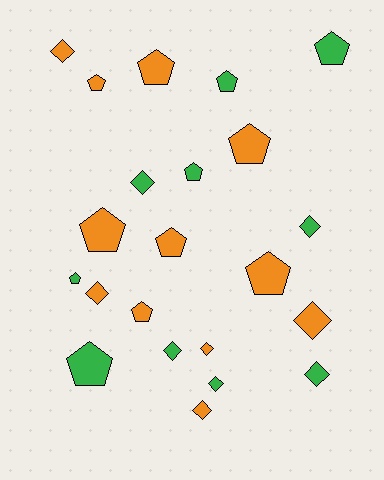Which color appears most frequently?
Orange, with 12 objects.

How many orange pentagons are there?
There are 7 orange pentagons.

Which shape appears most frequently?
Pentagon, with 12 objects.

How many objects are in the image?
There are 22 objects.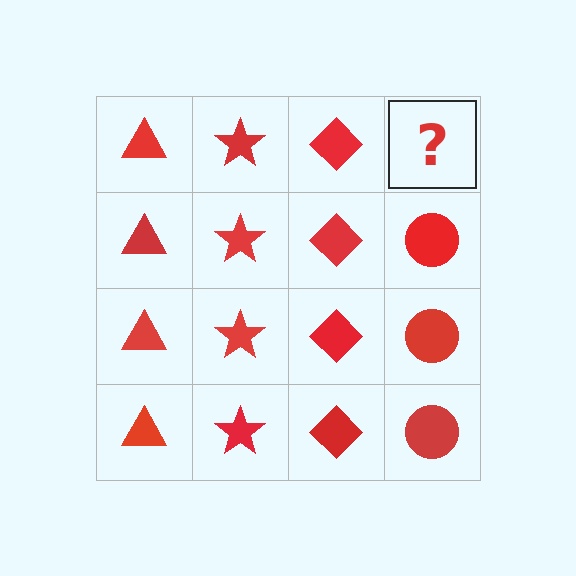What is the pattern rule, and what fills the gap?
The rule is that each column has a consistent shape. The gap should be filled with a red circle.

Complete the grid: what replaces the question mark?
The question mark should be replaced with a red circle.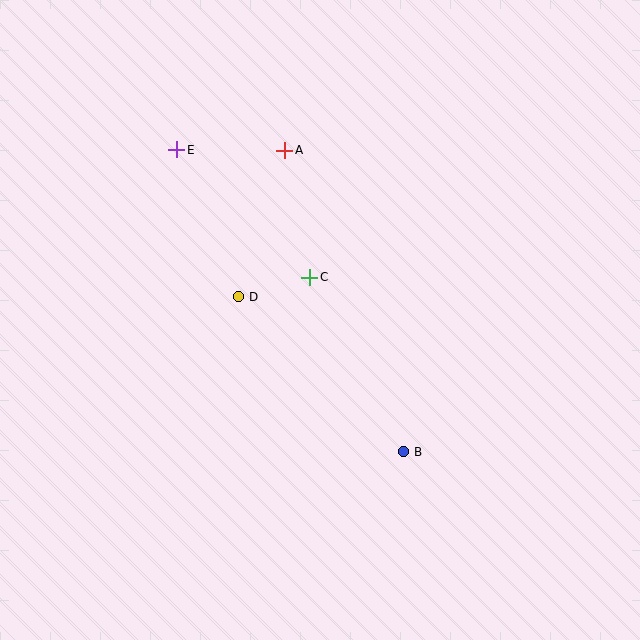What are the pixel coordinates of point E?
Point E is at (177, 150).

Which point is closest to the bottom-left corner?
Point D is closest to the bottom-left corner.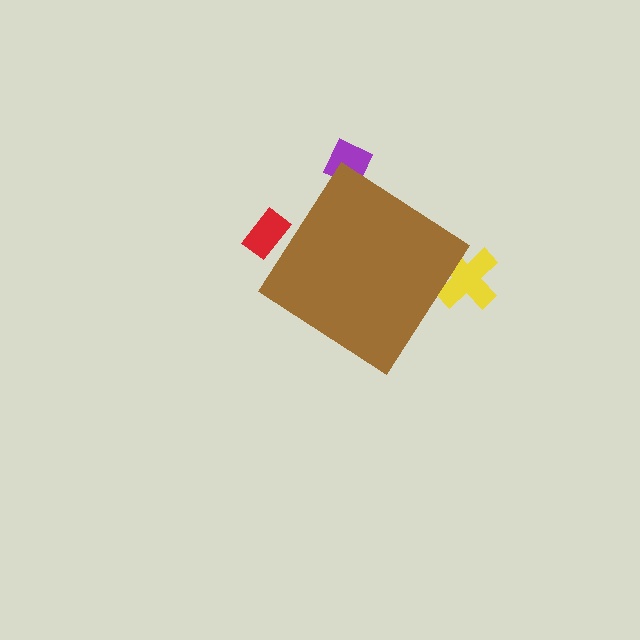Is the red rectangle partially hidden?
Yes, the red rectangle is partially hidden behind the brown diamond.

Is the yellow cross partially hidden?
Yes, the yellow cross is partially hidden behind the brown diamond.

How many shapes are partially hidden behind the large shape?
3 shapes are partially hidden.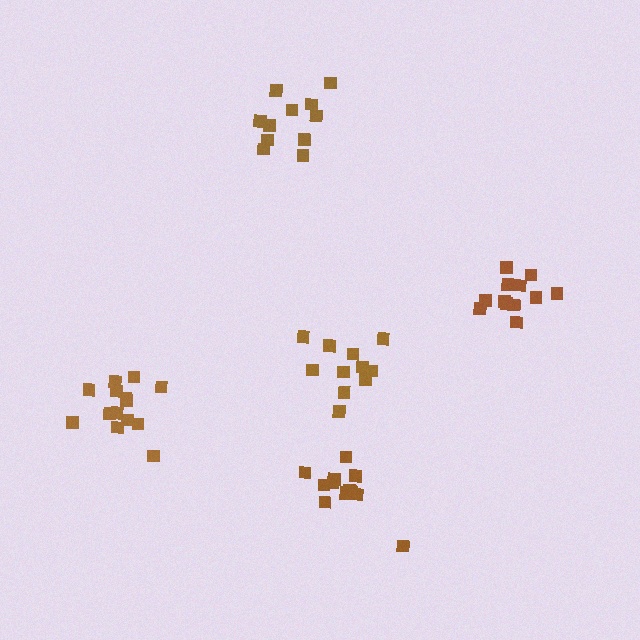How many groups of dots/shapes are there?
There are 5 groups.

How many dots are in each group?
Group 1: 14 dots, Group 2: 12 dots, Group 3: 11 dots, Group 4: 11 dots, Group 5: 14 dots (62 total).